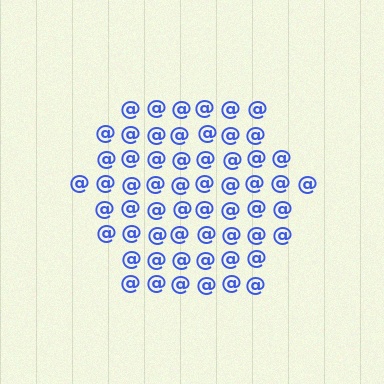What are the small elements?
The small elements are at signs.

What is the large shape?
The large shape is a hexagon.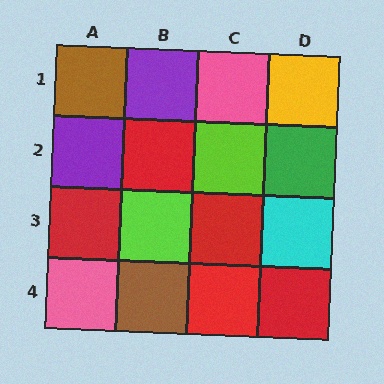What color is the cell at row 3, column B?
Lime.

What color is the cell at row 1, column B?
Purple.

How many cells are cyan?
1 cell is cyan.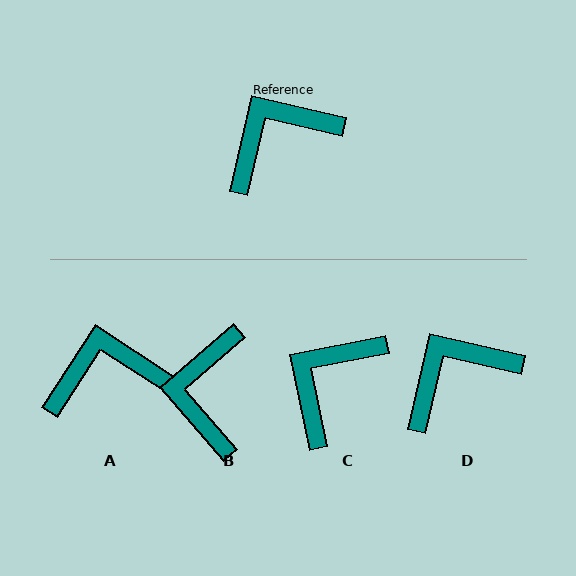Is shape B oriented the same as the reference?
No, it is off by about 54 degrees.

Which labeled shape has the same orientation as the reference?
D.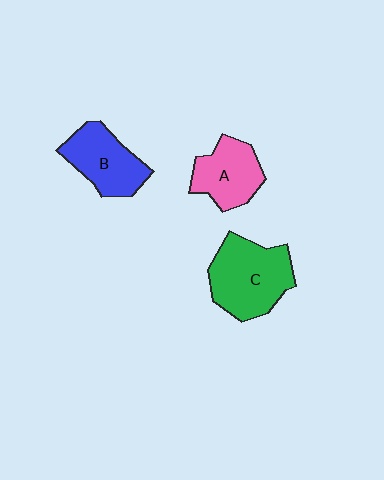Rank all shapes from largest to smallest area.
From largest to smallest: C (green), B (blue), A (pink).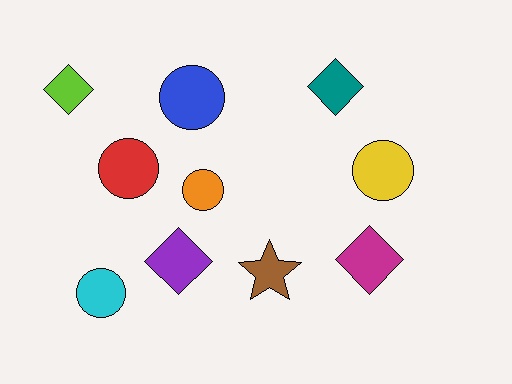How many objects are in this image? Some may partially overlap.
There are 10 objects.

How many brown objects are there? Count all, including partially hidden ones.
There is 1 brown object.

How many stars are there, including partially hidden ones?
There is 1 star.